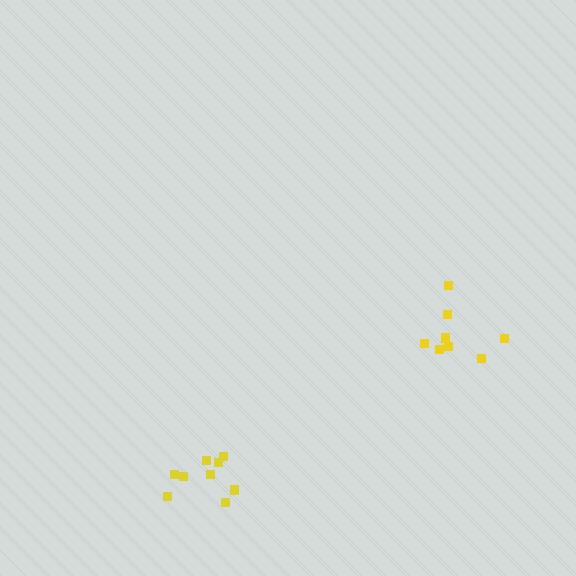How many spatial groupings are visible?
There are 2 spatial groupings.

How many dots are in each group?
Group 1: 8 dots, Group 2: 9 dots (17 total).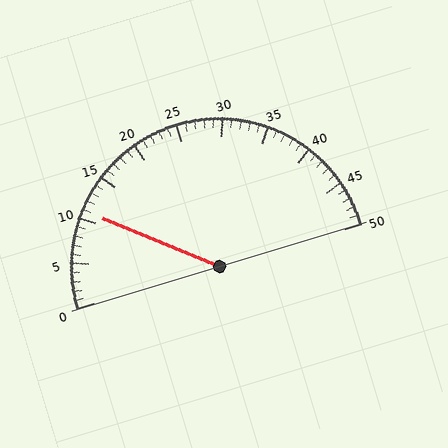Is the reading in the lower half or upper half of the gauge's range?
The reading is in the lower half of the range (0 to 50).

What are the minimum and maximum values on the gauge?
The gauge ranges from 0 to 50.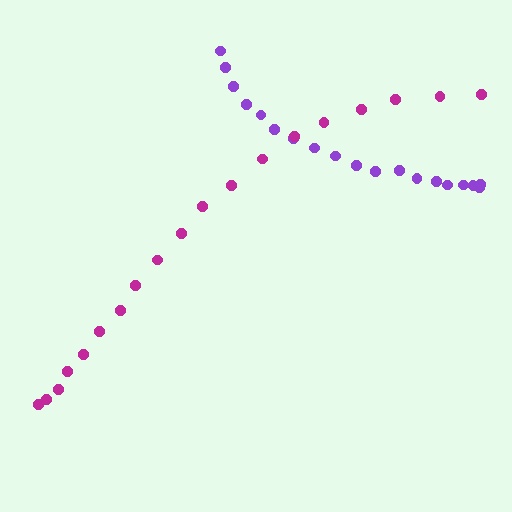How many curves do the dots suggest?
There are 2 distinct paths.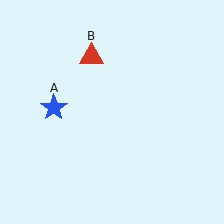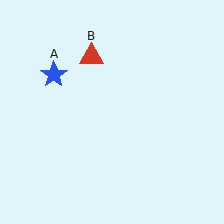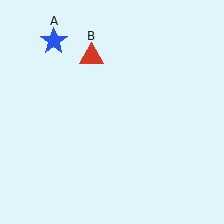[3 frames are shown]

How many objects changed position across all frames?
1 object changed position: blue star (object A).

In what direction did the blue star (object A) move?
The blue star (object A) moved up.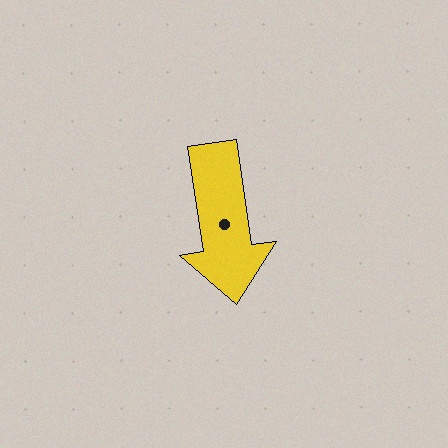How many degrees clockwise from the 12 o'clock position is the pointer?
Approximately 171 degrees.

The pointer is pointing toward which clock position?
Roughly 6 o'clock.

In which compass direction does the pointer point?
South.